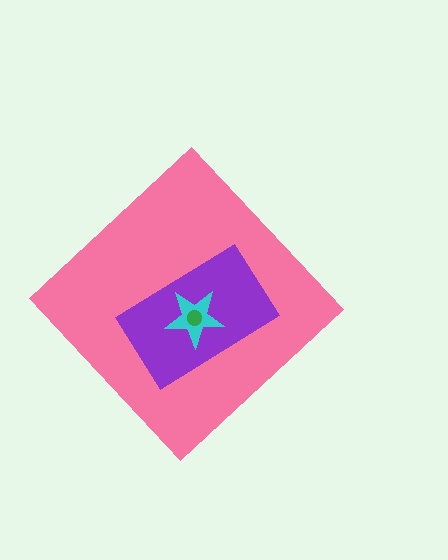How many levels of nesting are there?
4.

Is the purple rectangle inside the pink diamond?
Yes.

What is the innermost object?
The green circle.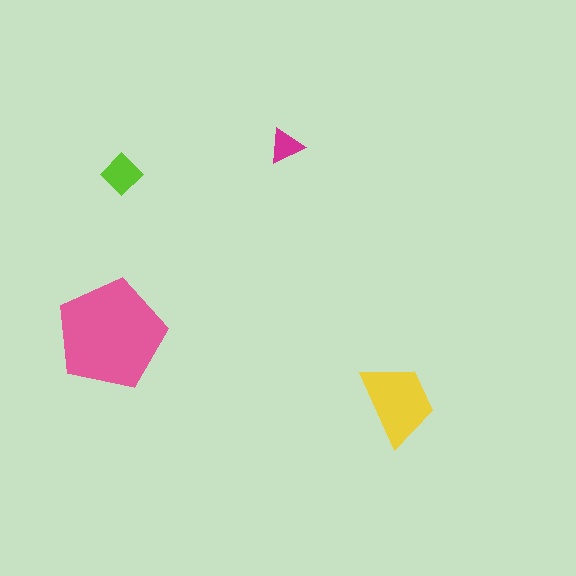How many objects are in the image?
There are 4 objects in the image.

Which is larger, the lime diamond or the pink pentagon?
The pink pentagon.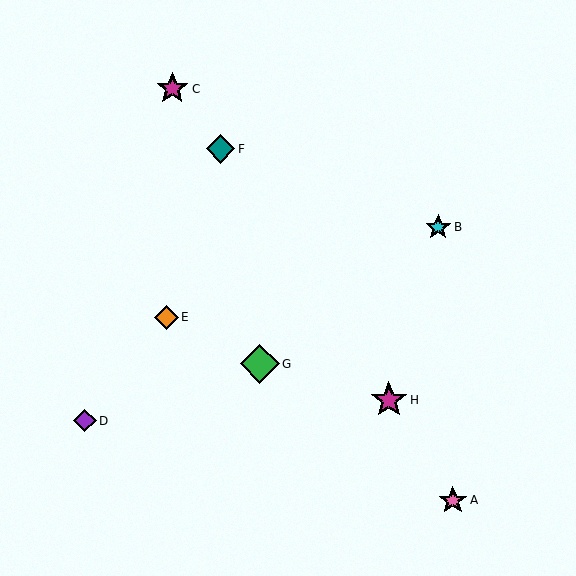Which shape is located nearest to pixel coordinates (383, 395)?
The magenta star (labeled H) at (389, 400) is nearest to that location.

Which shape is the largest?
The green diamond (labeled G) is the largest.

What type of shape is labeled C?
Shape C is a magenta star.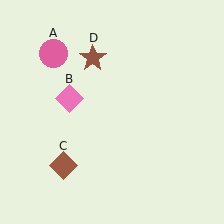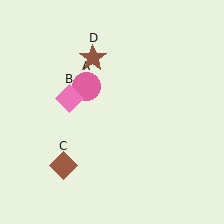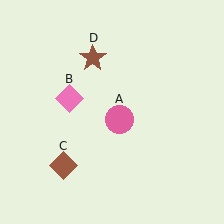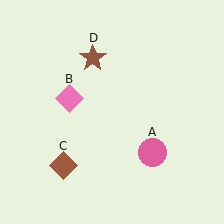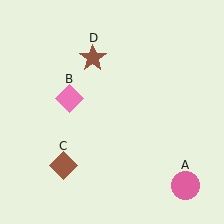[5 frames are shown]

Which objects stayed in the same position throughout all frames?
Pink diamond (object B) and brown diamond (object C) and brown star (object D) remained stationary.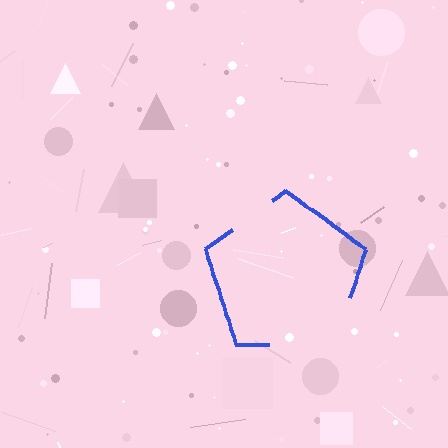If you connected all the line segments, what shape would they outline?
They would outline a pentagon.